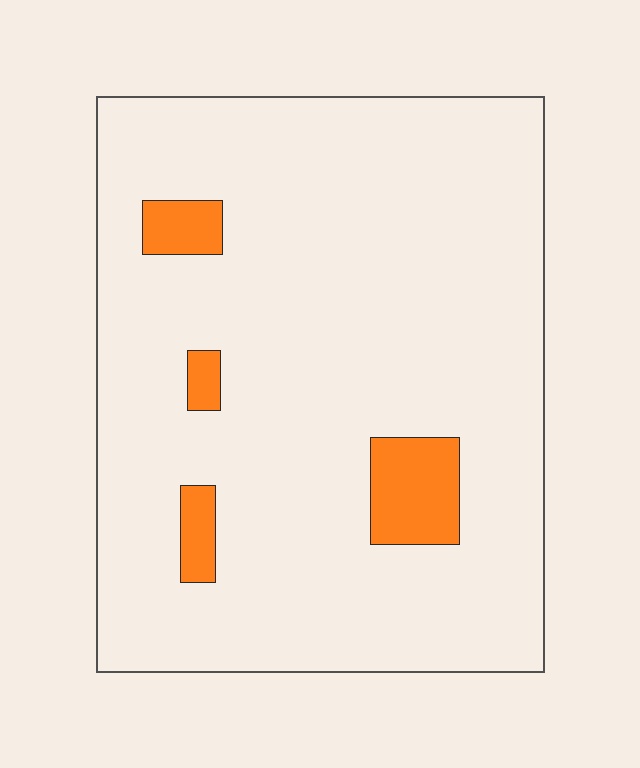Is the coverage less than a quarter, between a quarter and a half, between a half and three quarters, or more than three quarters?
Less than a quarter.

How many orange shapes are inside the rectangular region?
4.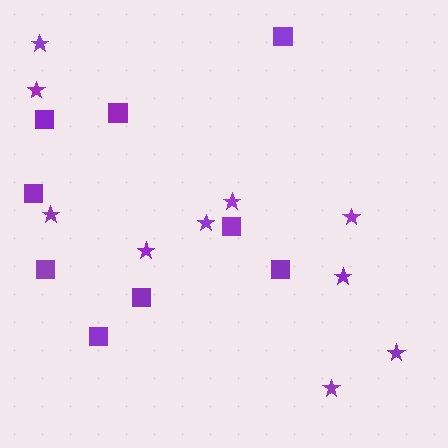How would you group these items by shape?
There are 2 groups: one group of stars (10) and one group of squares (9).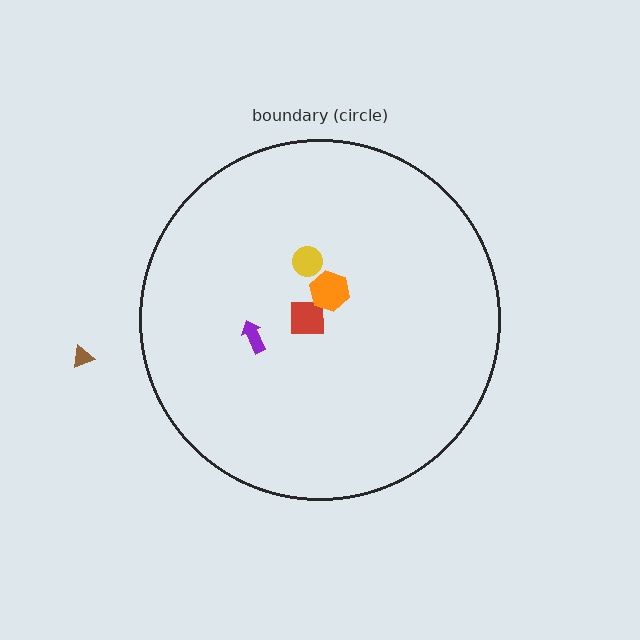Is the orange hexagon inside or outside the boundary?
Inside.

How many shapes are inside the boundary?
4 inside, 1 outside.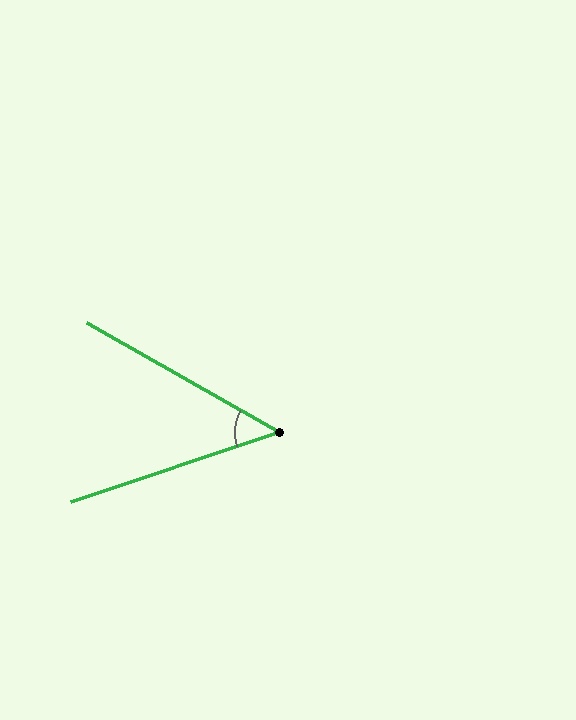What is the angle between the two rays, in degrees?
Approximately 48 degrees.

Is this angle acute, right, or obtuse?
It is acute.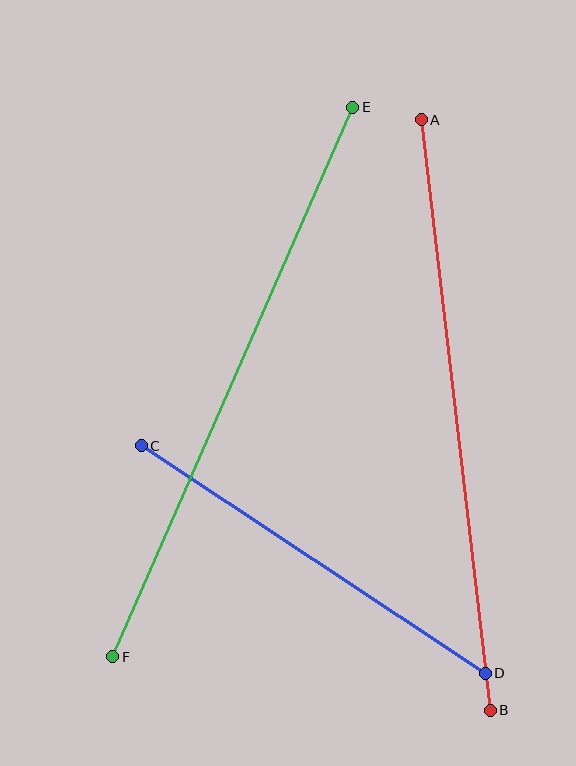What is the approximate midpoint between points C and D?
The midpoint is at approximately (313, 560) pixels.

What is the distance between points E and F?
The distance is approximately 600 pixels.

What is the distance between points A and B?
The distance is approximately 595 pixels.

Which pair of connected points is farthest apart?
Points E and F are farthest apart.